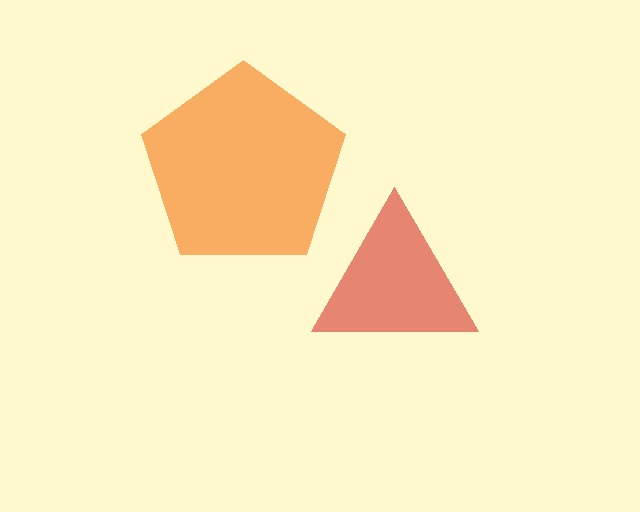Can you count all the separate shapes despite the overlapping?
Yes, there are 2 separate shapes.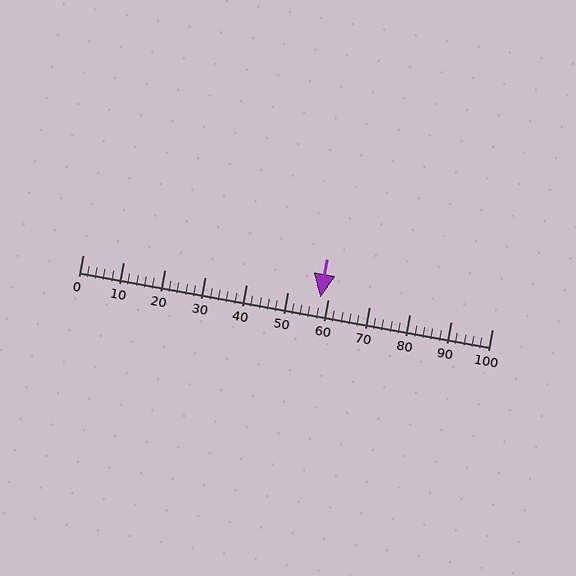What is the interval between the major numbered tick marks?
The major tick marks are spaced 10 units apart.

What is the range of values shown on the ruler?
The ruler shows values from 0 to 100.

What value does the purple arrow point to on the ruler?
The purple arrow points to approximately 58.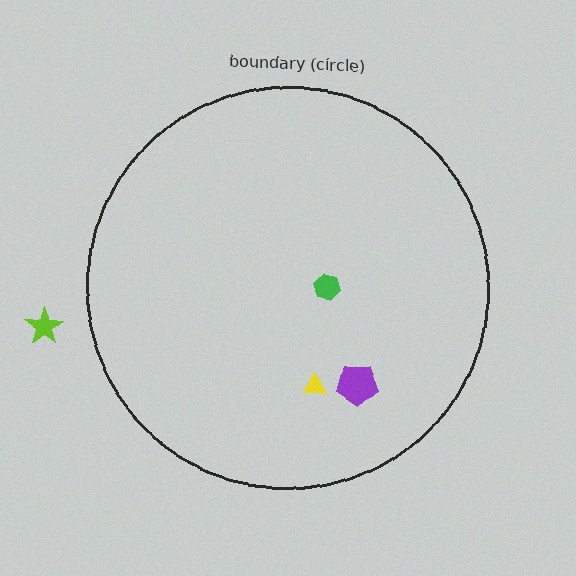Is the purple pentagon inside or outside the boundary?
Inside.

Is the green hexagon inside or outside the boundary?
Inside.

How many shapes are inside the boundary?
3 inside, 1 outside.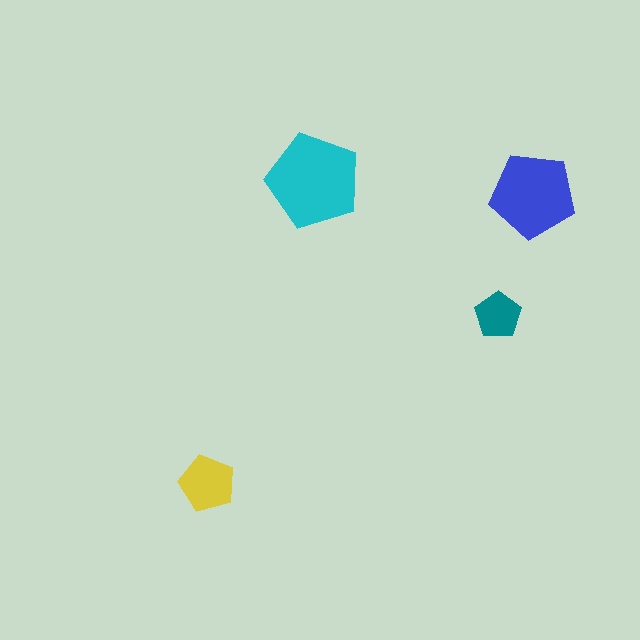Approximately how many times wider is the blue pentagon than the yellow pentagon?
About 1.5 times wider.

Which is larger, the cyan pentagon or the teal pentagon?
The cyan one.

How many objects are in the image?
There are 4 objects in the image.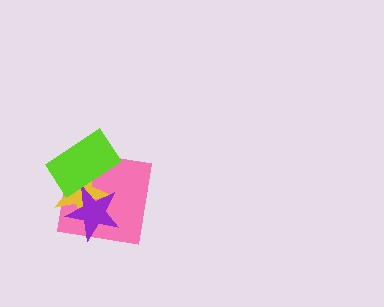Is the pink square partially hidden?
Yes, it is partially covered by another shape.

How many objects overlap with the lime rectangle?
3 objects overlap with the lime rectangle.